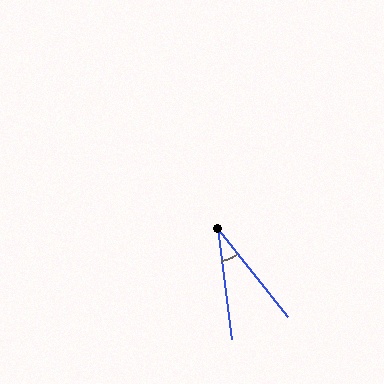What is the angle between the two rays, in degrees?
Approximately 32 degrees.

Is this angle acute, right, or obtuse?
It is acute.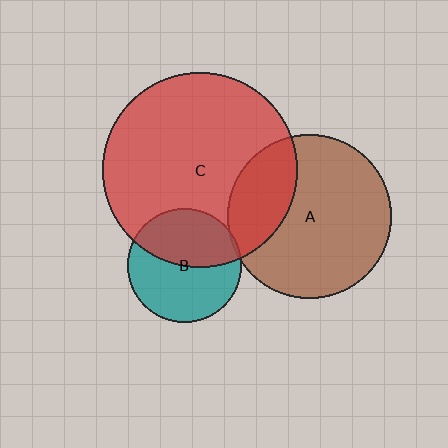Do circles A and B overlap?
Yes.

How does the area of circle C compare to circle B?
Approximately 2.9 times.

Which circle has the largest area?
Circle C (red).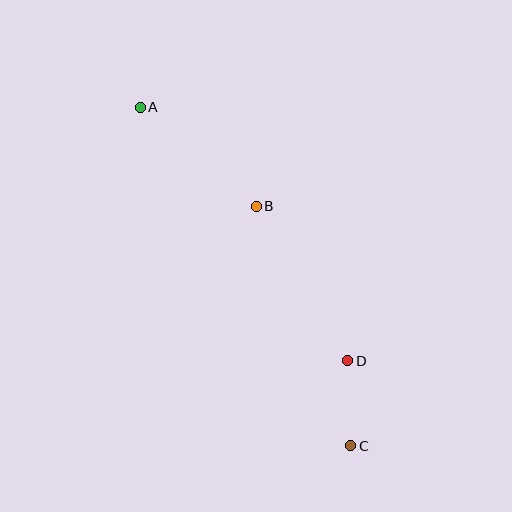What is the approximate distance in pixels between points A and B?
The distance between A and B is approximately 152 pixels.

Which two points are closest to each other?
Points C and D are closest to each other.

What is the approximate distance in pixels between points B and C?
The distance between B and C is approximately 258 pixels.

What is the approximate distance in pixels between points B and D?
The distance between B and D is approximately 179 pixels.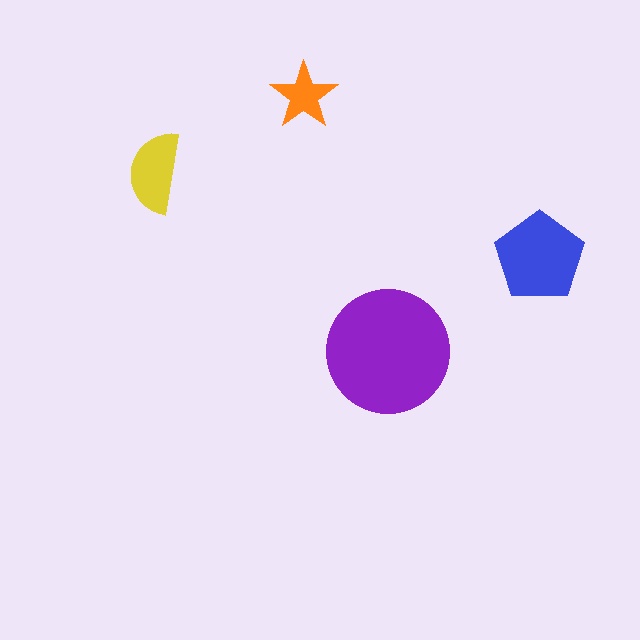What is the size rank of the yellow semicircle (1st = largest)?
3rd.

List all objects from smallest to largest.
The orange star, the yellow semicircle, the blue pentagon, the purple circle.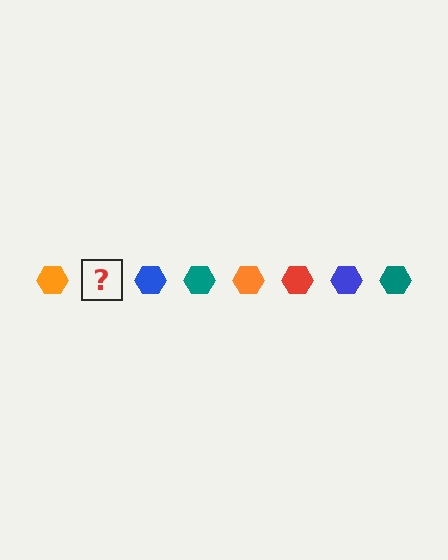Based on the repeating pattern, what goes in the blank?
The blank should be a red hexagon.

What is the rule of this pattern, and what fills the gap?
The rule is that the pattern cycles through orange, red, blue, teal hexagons. The gap should be filled with a red hexagon.